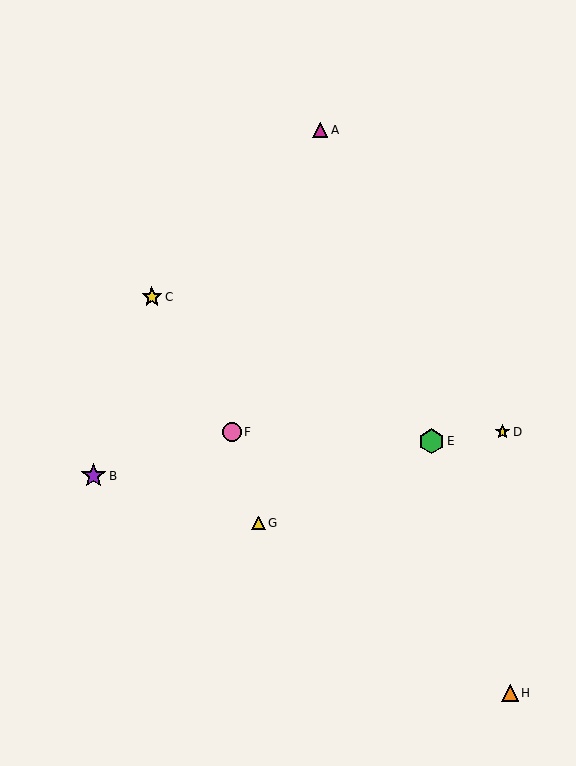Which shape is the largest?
The green hexagon (labeled E) is the largest.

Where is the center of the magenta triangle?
The center of the magenta triangle is at (320, 130).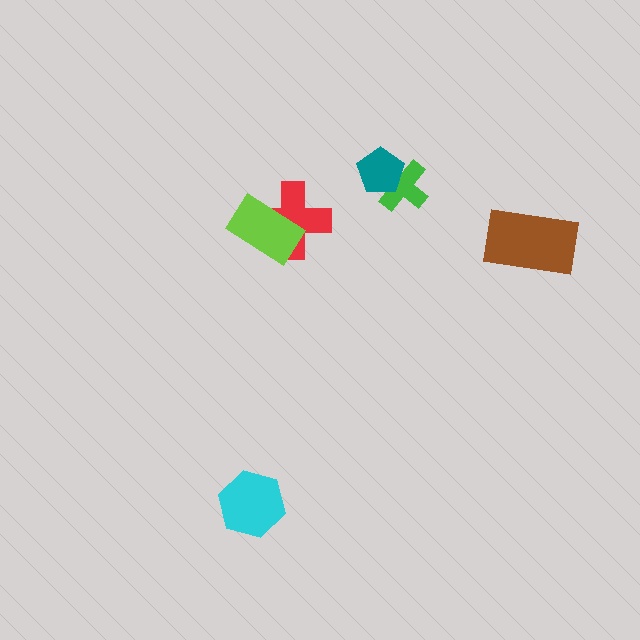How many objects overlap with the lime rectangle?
1 object overlaps with the lime rectangle.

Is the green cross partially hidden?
Yes, it is partially covered by another shape.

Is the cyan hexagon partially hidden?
No, no other shape covers it.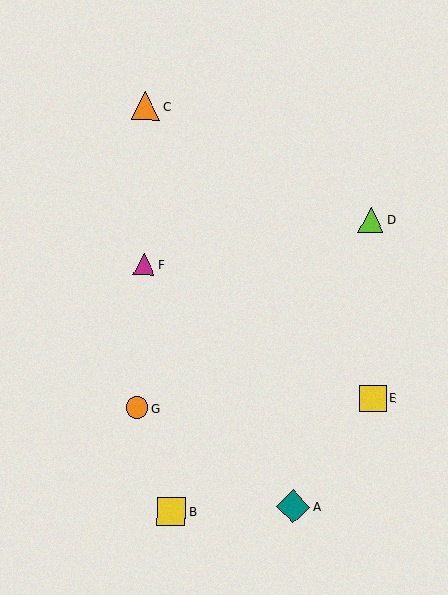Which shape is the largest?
The teal diamond (labeled A) is the largest.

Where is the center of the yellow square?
The center of the yellow square is at (171, 512).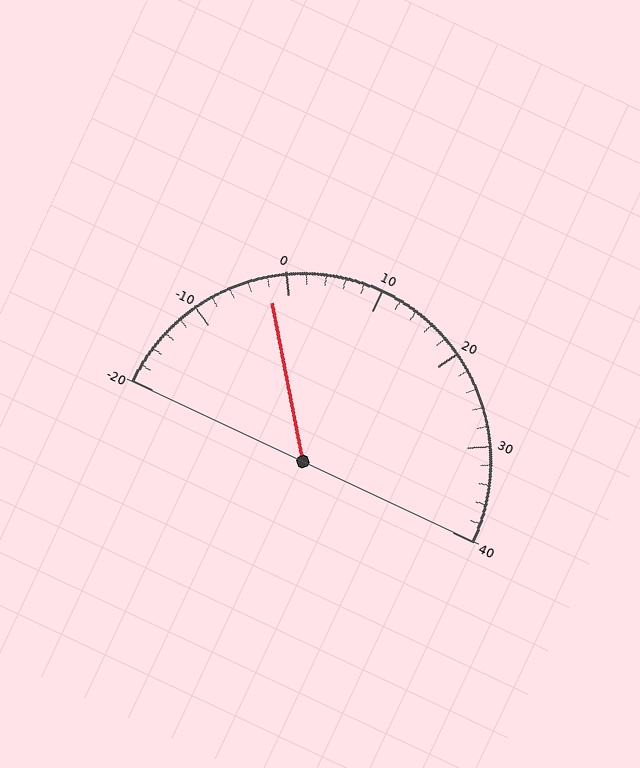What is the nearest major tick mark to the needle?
The nearest major tick mark is 0.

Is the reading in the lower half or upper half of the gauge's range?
The reading is in the lower half of the range (-20 to 40).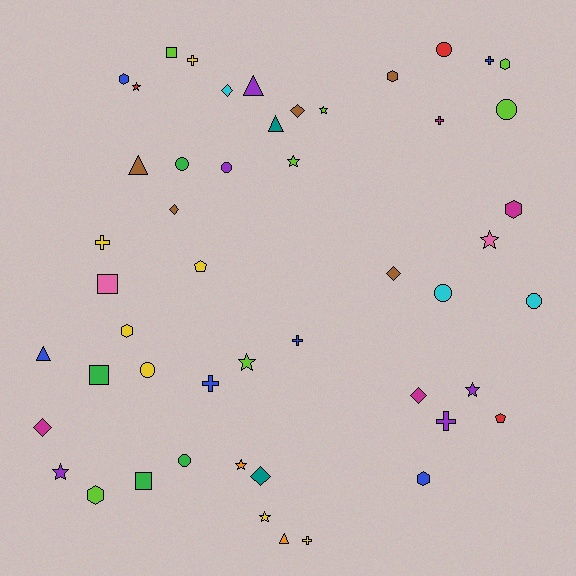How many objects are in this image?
There are 50 objects.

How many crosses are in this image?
There are 8 crosses.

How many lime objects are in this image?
There are 7 lime objects.